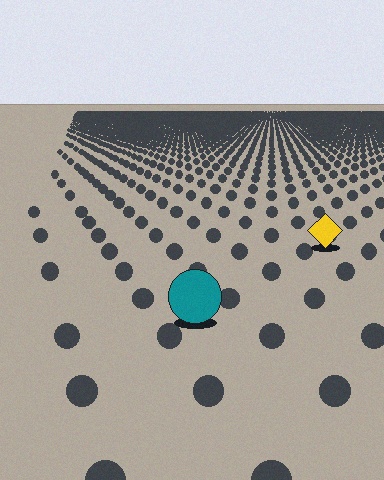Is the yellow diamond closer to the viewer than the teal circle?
No. The teal circle is closer — you can tell from the texture gradient: the ground texture is coarser near it.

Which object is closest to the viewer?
The teal circle is closest. The texture marks near it are larger and more spread out.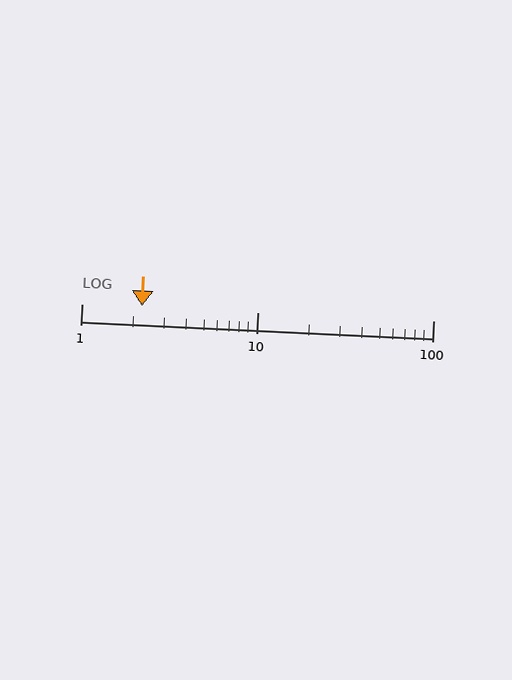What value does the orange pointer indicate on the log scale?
The pointer indicates approximately 2.2.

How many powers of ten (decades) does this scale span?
The scale spans 2 decades, from 1 to 100.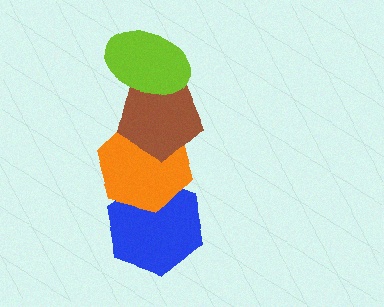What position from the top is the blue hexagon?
The blue hexagon is 4th from the top.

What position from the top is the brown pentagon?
The brown pentagon is 2nd from the top.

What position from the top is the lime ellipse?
The lime ellipse is 1st from the top.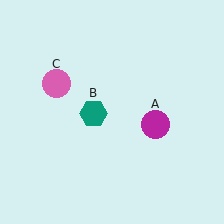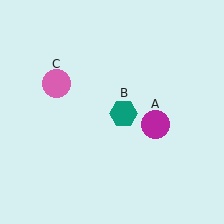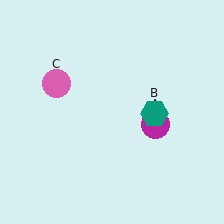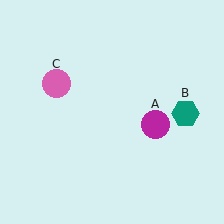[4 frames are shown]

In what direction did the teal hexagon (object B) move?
The teal hexagon (object B) moved right.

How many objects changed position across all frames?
1 object changed position: teal hexagon (object B).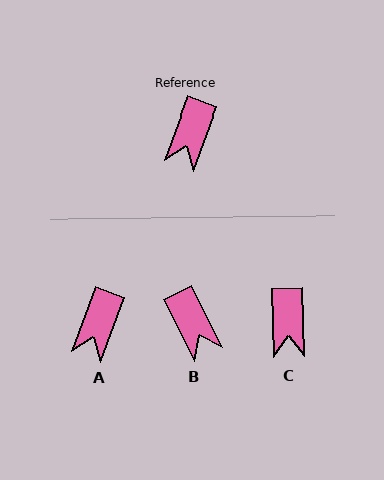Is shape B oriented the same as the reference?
No, it is off by about 47 degrees.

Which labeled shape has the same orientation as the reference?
A.